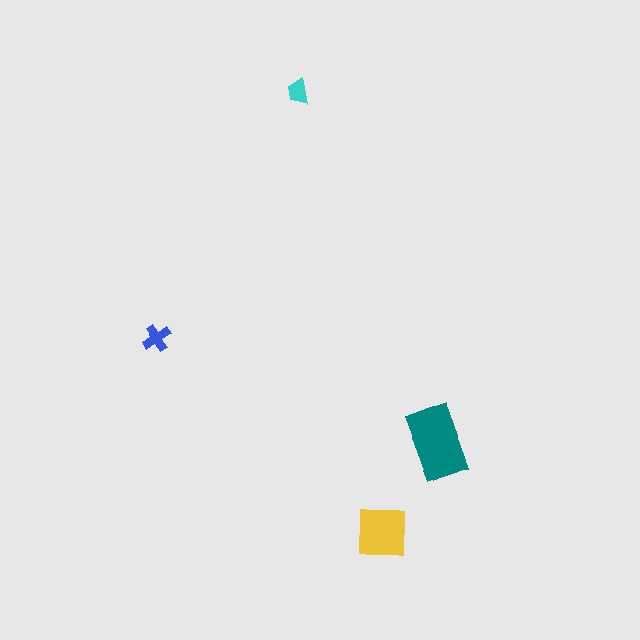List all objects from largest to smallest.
The teal rectangle, the yellow square, the blue cross, the cyan trapezoid.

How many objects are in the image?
There are 4 objects in the image.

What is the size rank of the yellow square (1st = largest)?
2nd.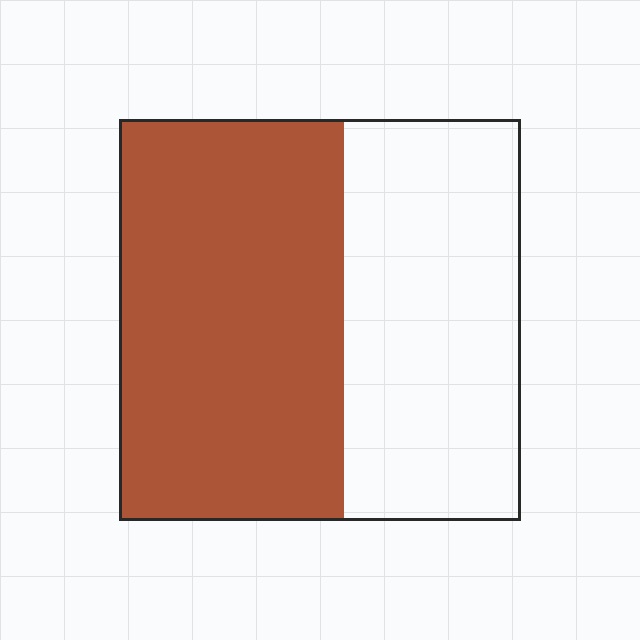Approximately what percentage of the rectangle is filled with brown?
Approximately 55%.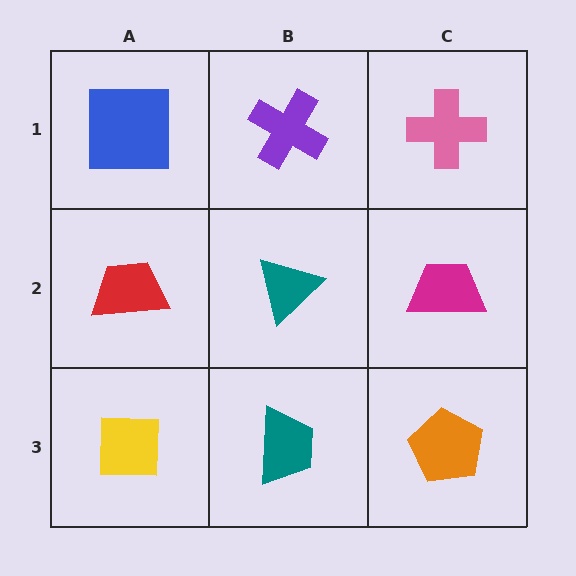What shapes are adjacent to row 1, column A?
A red trapezoid (row 2, column A), a purple cross (row 1, column B).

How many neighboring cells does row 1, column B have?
3.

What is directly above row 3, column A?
A red trapezoid.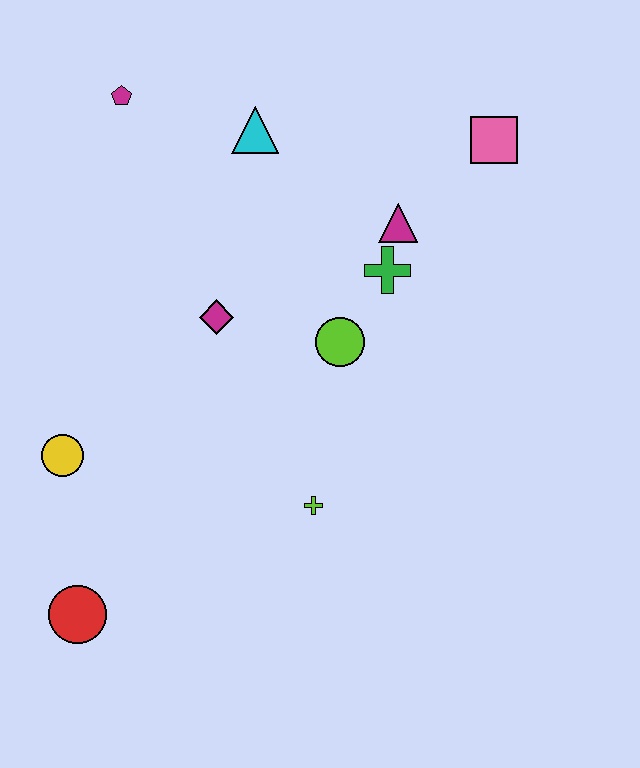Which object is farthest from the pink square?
The red circle is farthest from the pink square.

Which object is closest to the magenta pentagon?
The cyan triangle is closest to the magenta pentagon.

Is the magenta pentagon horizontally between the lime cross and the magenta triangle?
No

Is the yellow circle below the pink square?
Yes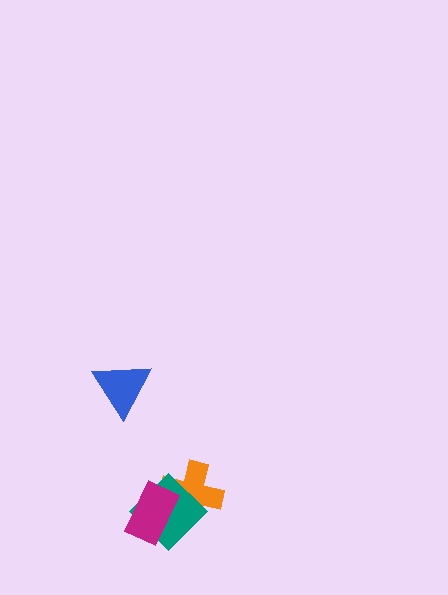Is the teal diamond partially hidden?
Yes, it is partially covered by another shape.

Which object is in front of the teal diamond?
The magenta rectangle is in front of the teal diamond.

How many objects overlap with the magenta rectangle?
2 objects overlap with the magenta rectangle.